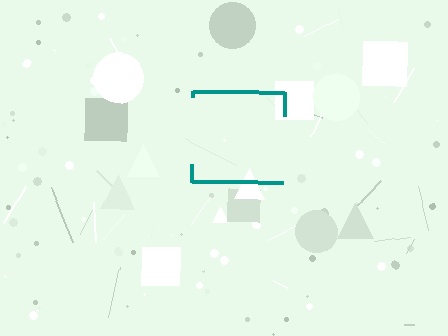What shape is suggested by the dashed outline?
The dashed outline suggests a square.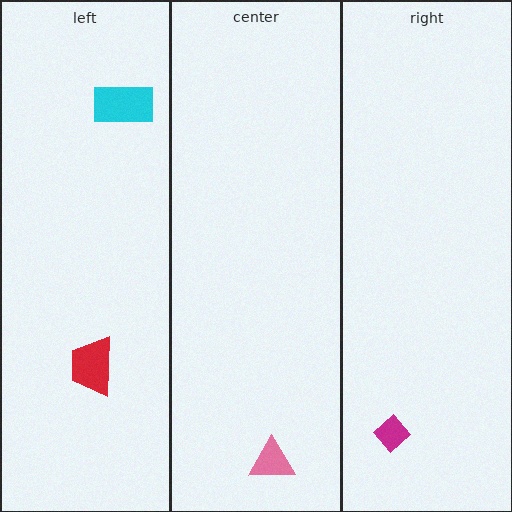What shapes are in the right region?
The magenta diamond.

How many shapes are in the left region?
2.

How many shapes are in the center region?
1.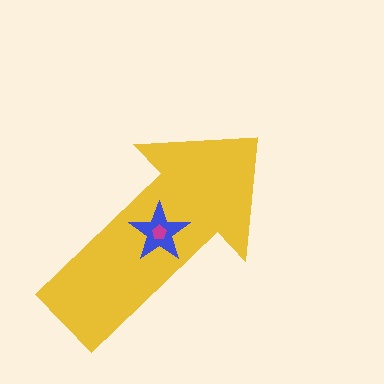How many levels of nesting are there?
3.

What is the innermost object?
The magenta pentagon.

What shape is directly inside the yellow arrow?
The blue star.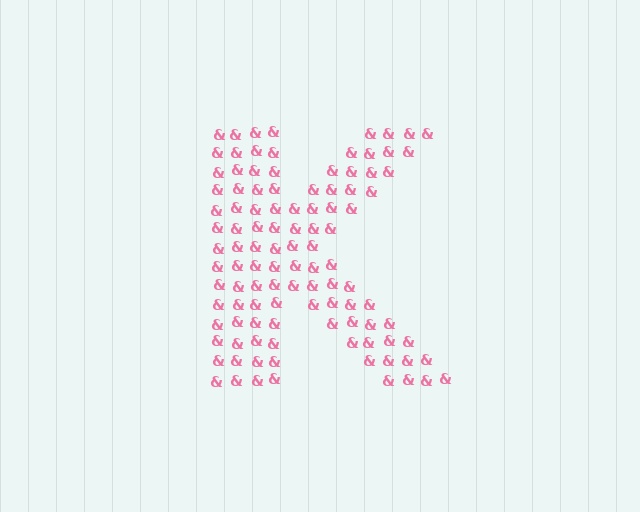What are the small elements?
The small elements are ampersands.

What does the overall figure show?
The overall figure shows the letter K.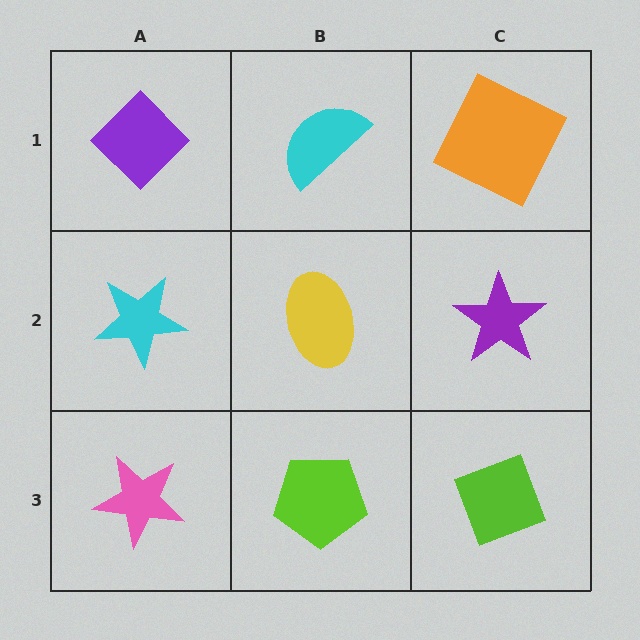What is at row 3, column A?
A pink star.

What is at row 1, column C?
An orange square.